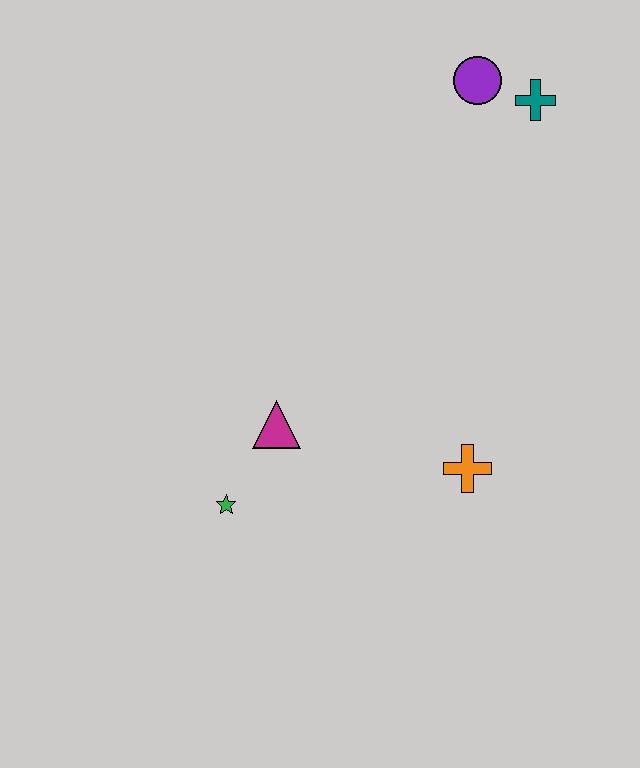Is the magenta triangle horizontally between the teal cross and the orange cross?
No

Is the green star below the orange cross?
Yes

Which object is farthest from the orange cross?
The purple circle is farthest from the orange cross.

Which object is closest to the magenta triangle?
The green star is closest to the magenta triangle.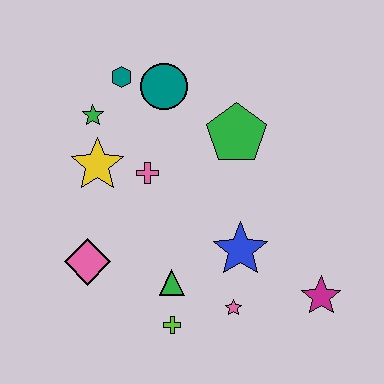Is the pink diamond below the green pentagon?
Yes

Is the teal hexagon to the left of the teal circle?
Yes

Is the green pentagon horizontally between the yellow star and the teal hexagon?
No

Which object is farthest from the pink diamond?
The magenta star is farthest from the pink diamond.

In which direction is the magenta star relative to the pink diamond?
The magenta star is to the right of the pink diamond.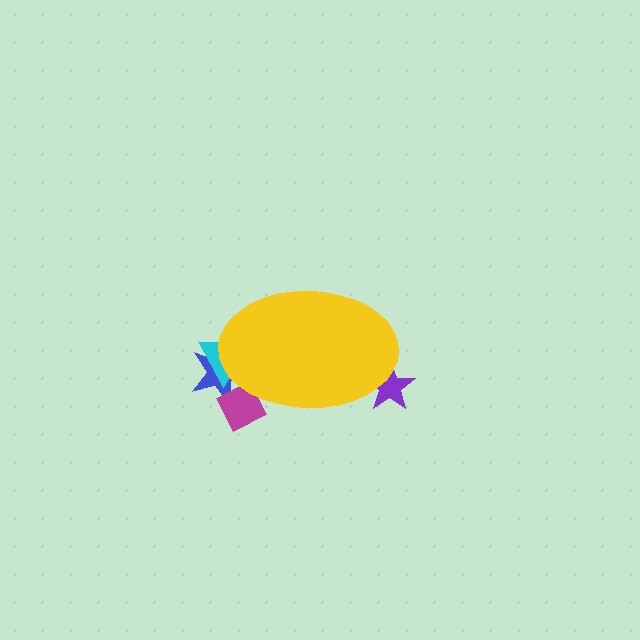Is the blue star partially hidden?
Yes, the blue star is partially hidden behind the yellow ellipse.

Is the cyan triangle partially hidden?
Yes, the cyan triangle is partially hidden behind the yellow ellipse.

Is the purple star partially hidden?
Yes, the purple star is partially hidden behind the yellow ellipse.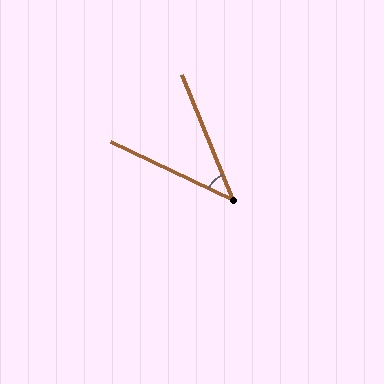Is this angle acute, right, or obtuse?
It is acute.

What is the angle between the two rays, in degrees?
Approximately 42 degrees.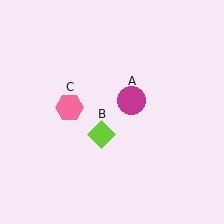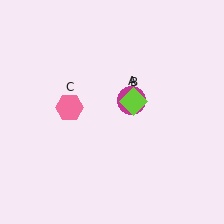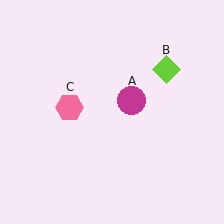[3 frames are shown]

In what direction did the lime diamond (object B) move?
The lime diamond (object B) moved up and to the right.